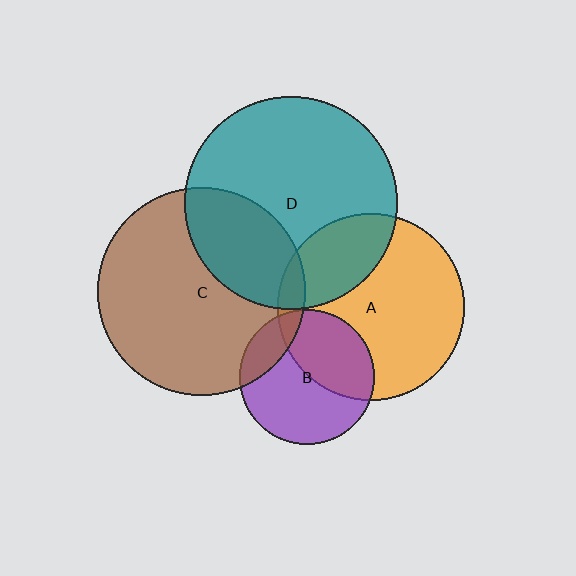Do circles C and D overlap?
Yes.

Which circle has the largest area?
Circle D (teal).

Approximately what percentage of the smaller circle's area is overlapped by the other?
Approximately 30%.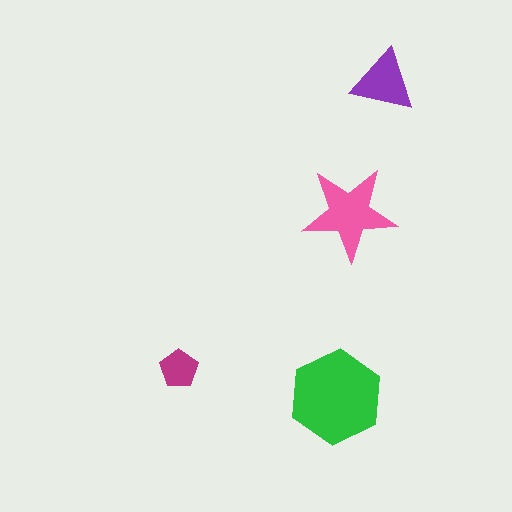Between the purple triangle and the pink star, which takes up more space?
The pink star.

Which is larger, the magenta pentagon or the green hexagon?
The green hexagon.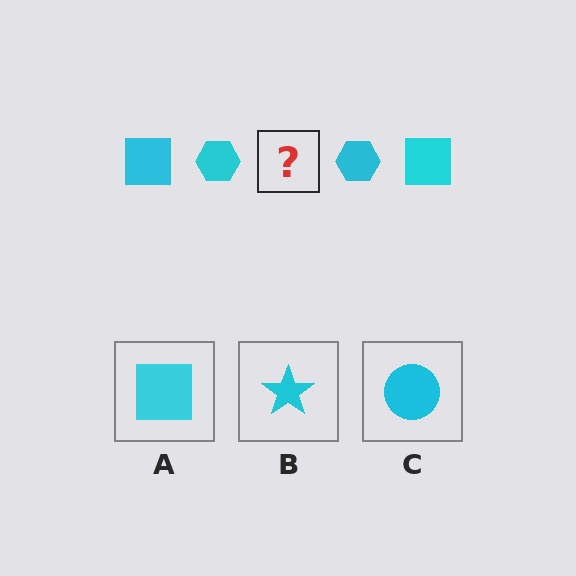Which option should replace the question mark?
Option A.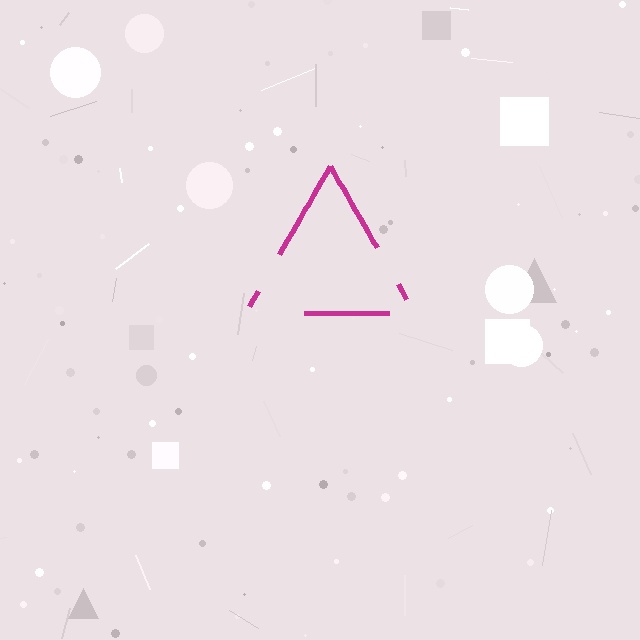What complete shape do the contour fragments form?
The contour fragments form a triangle.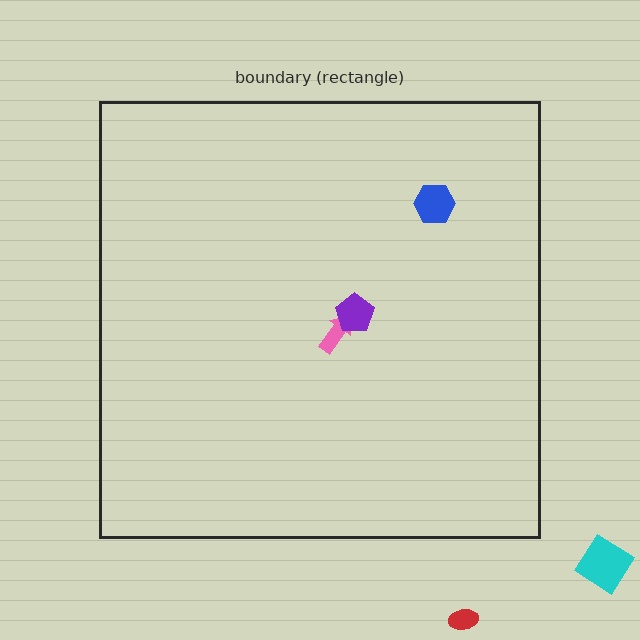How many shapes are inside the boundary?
3 inside, 2 outside.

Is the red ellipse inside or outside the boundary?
Outside.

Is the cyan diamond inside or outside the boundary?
Outside.